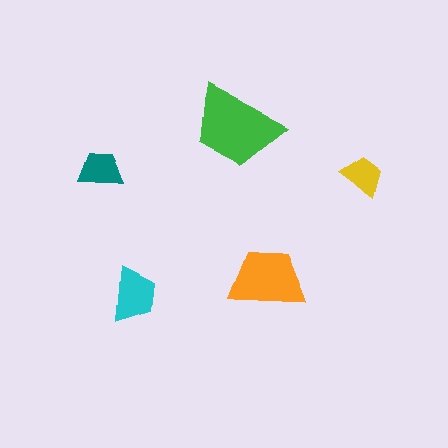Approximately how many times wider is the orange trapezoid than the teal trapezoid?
About 1.5 times wider.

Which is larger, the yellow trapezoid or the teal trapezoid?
The teal one.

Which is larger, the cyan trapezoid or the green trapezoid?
The green one.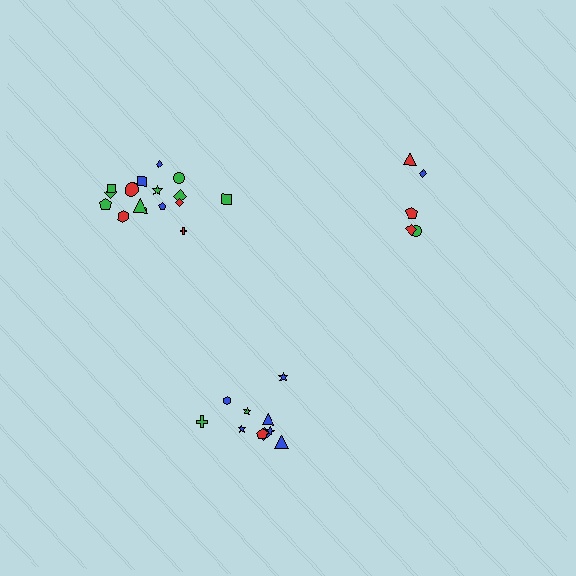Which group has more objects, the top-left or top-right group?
The top-left group.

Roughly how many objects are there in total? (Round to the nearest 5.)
Roughly 35 objects in total.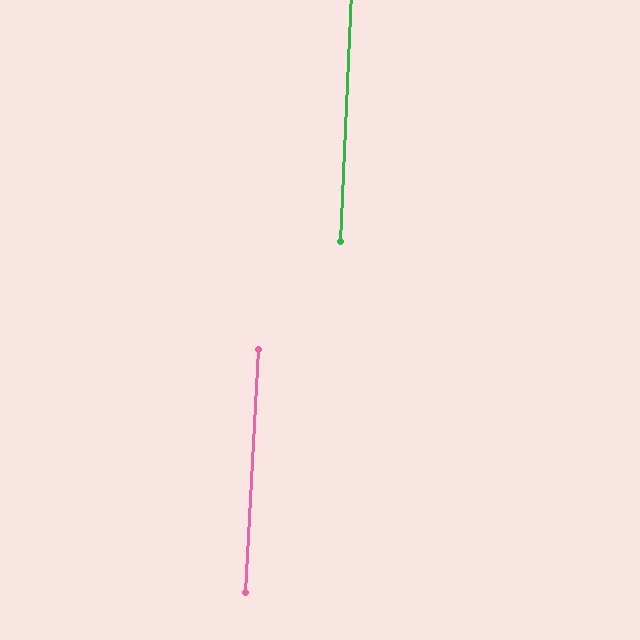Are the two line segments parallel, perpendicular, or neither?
Parallel — their directions differ by only 0.6°.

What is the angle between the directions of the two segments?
Approximately 1 degree.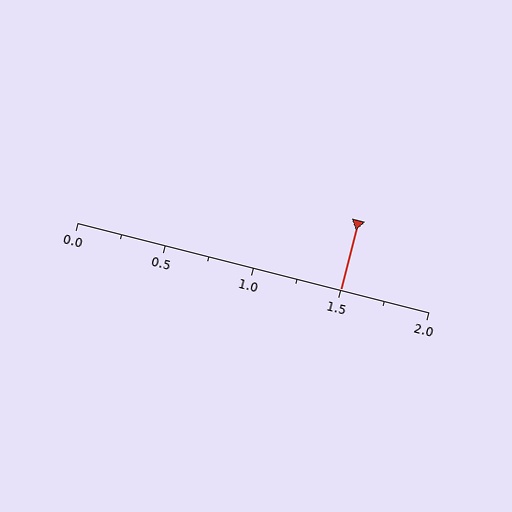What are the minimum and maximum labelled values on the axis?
The axis runs from 0.0 to 2.0.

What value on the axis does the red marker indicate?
The marker indicates approximately 1.5.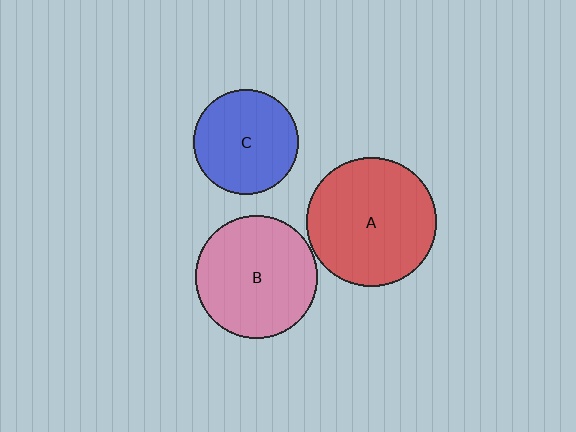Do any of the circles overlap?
No, none of the circles overlap.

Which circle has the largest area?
Circle A (red).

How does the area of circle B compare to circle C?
Approximately 1.4 times.